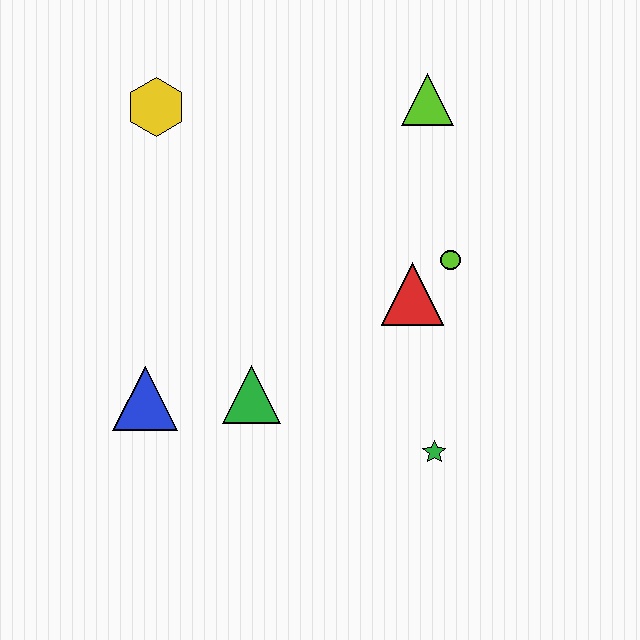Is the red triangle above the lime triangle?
No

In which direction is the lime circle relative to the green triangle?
The lime circle is to the right of the green triangle.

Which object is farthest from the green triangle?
The lime triangle is farthest from the green triangle.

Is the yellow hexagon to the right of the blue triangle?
Yes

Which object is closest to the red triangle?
The lime circle is closest to the red triangle.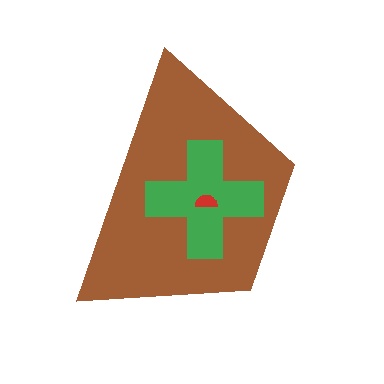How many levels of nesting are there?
3.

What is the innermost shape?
The red semicircle.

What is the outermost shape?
The brown trapezoid.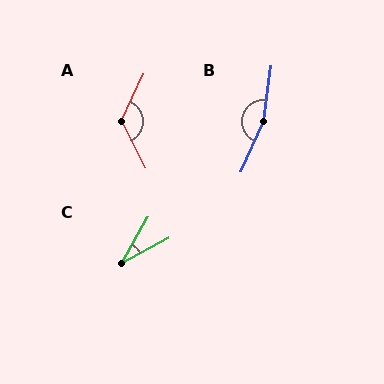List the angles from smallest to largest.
C (32°), A (127°), B (163°).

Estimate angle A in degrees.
Approximately 127 degrees.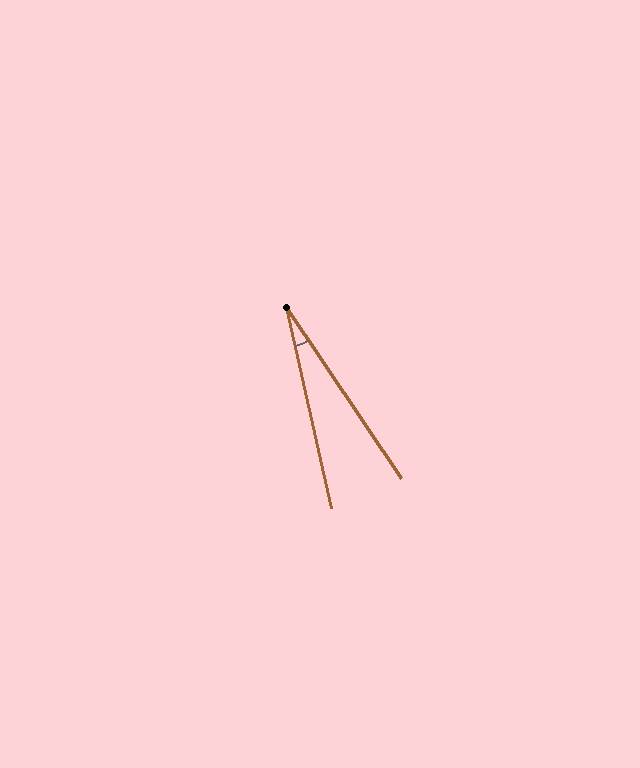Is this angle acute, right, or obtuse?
It is acute.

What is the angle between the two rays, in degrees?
Approximately 21 degrees.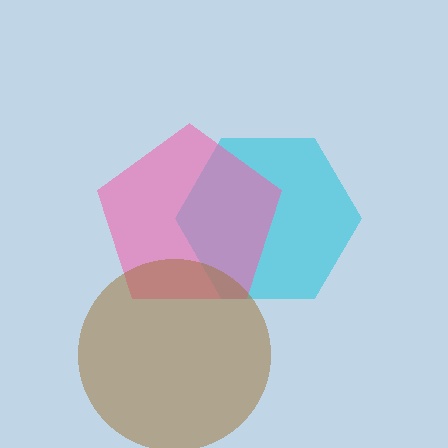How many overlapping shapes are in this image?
There are 3 overlapping shapes in the image.